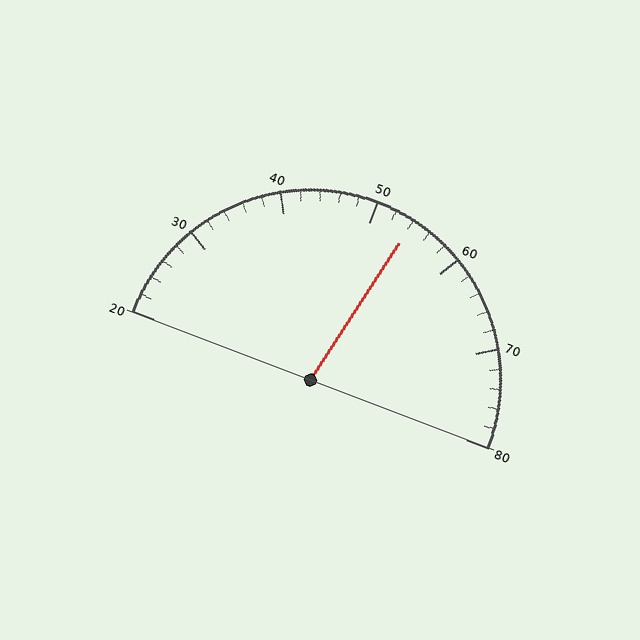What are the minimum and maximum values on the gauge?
The gauge ranges from 20 to 80.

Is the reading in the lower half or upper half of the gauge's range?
The reading is in the upper half of the range (20 to 80).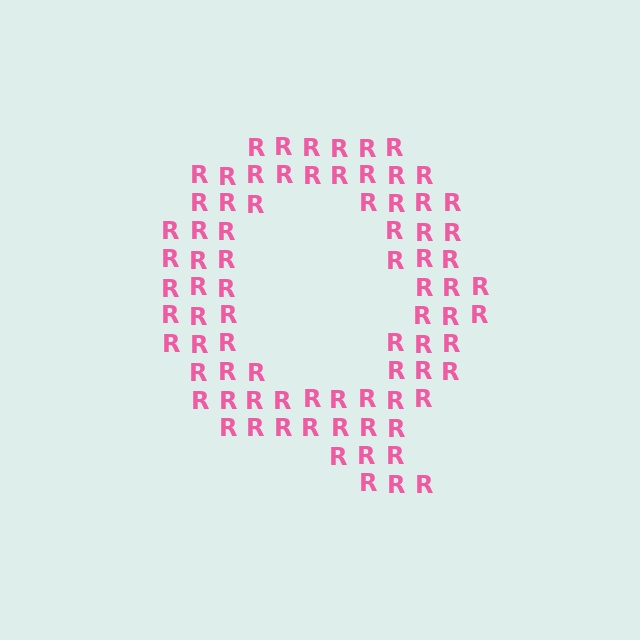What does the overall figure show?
The overall figure shows the letter Q.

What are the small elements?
The small elements are letter R's.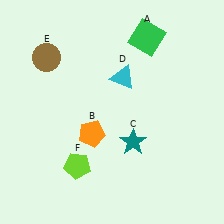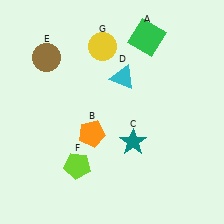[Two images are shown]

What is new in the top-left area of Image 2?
A yellow circle (G) was added in the top-left area of Image 2.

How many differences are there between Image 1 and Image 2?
There is 1 difference between the two images.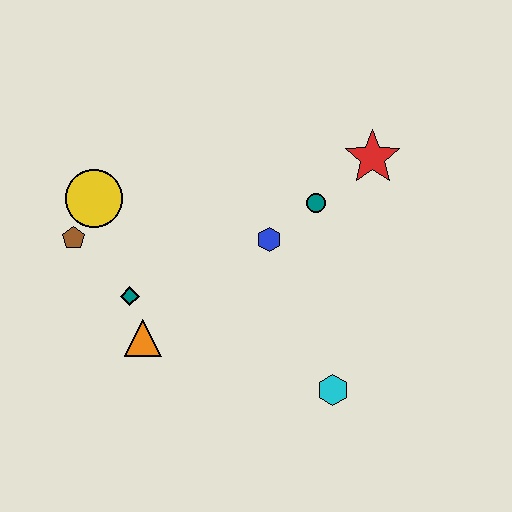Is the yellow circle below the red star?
Yes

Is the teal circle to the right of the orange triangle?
Yes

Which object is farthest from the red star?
The brown pentagon is farthest from the red star.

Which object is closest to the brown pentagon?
The yellow circle is closest to the brown pentagon.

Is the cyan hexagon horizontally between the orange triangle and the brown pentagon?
No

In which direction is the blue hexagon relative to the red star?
The blue hexagon is to the left of the red star.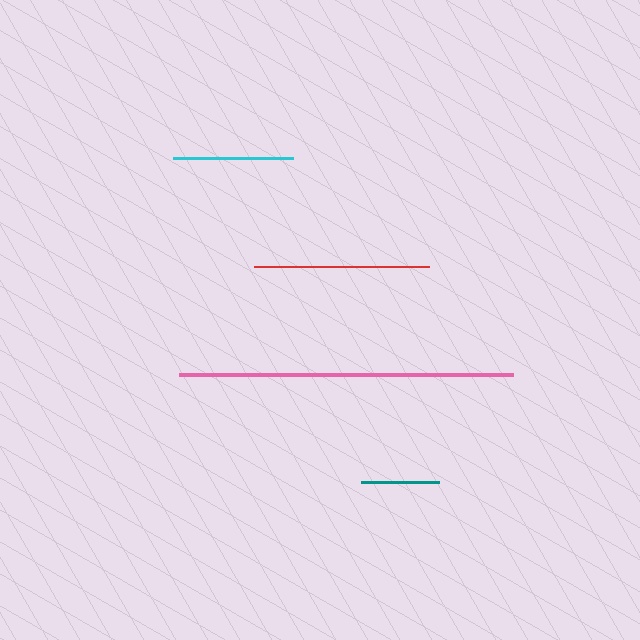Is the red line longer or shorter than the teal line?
The red line is longer than the teal line.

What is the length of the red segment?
The red segment is approximately 174 pixels long.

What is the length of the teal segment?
The teal segment is approximately 78 pixels long.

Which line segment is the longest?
The pink line is the longest at approximately 334 pixels.